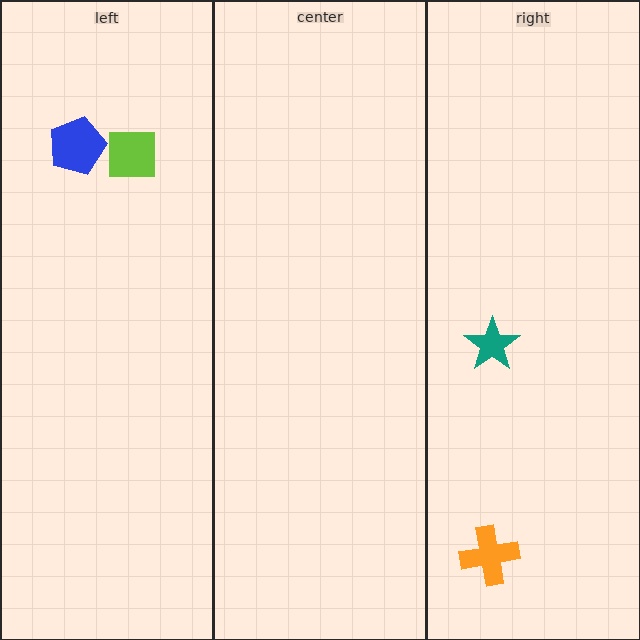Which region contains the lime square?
The left region.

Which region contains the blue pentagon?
The left region.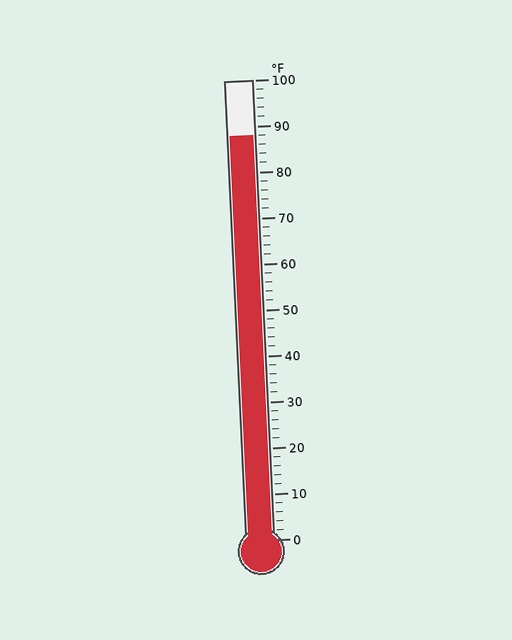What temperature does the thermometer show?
The thermometer shows approximately 88°F.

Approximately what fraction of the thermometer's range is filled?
The thermometer is filled to approximately 90% of its range.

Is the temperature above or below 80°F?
The temperature is above 80°F.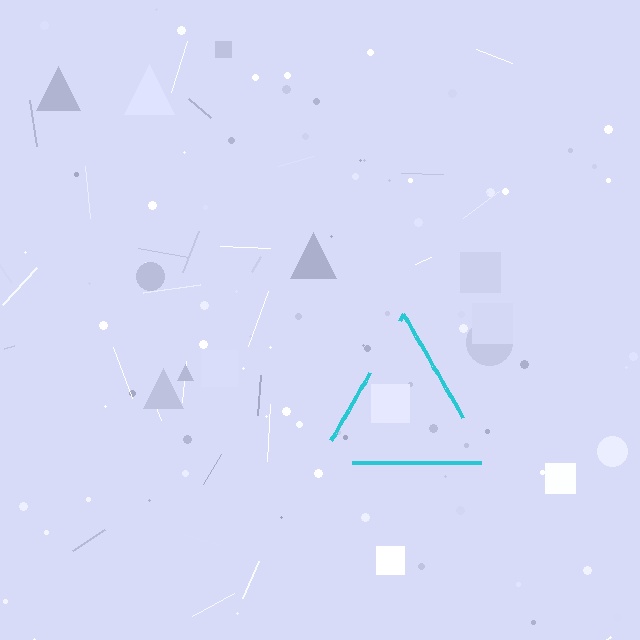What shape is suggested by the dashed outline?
The dashed outline suggests a triangle.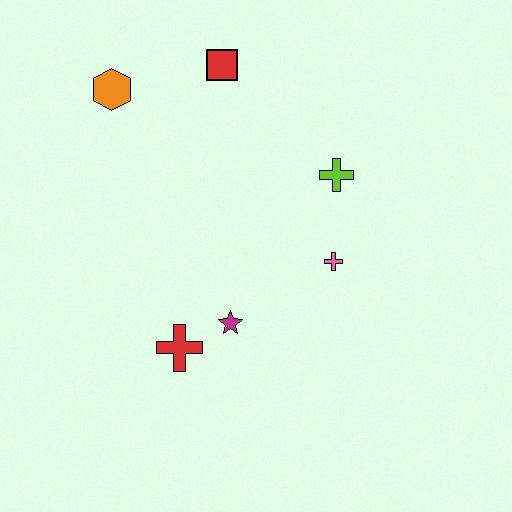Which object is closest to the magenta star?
The red cross is closest to the magenta star.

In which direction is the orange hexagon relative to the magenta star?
The orange hexagon is above the magenta star.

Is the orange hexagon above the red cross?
Yes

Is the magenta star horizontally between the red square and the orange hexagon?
No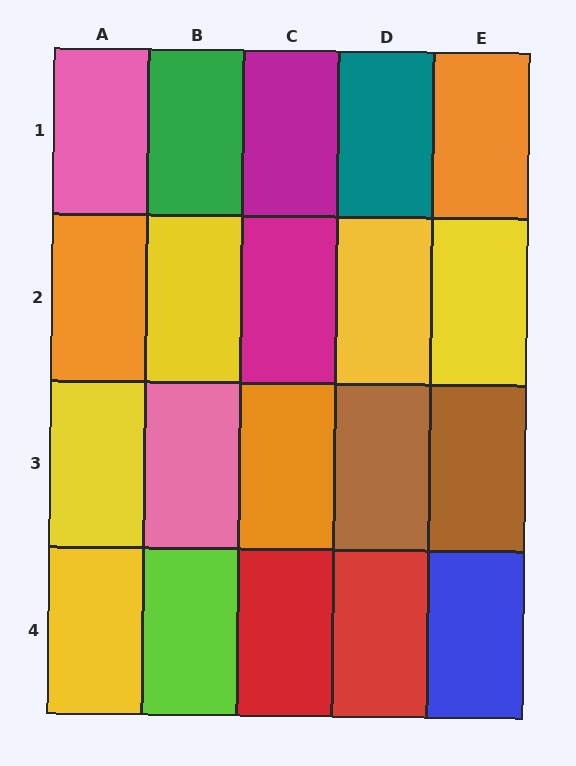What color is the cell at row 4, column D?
Red.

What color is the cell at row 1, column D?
Teal.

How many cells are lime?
1 cell is lime.